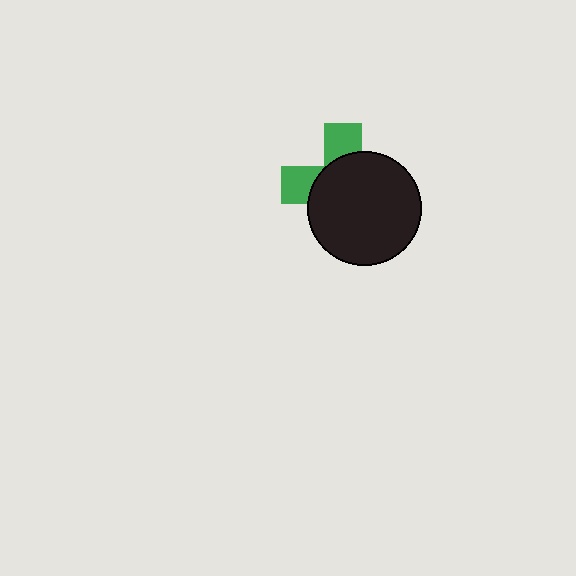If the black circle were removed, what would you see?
You would see the complete green cross.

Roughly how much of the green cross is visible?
A small part of it is visible (roughly 32%).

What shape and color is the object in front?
The object in front is a black circle.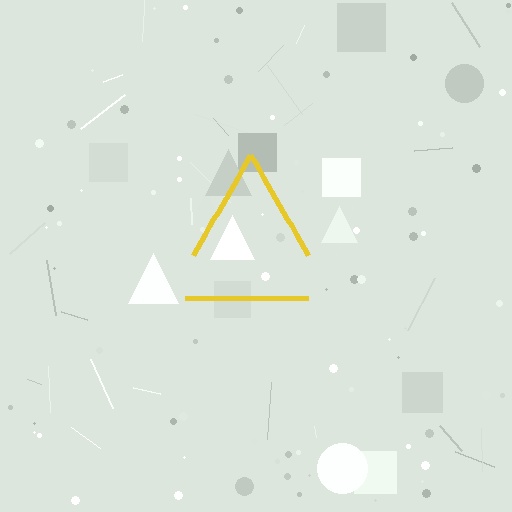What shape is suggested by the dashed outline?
The dashed outline suggests a triangle.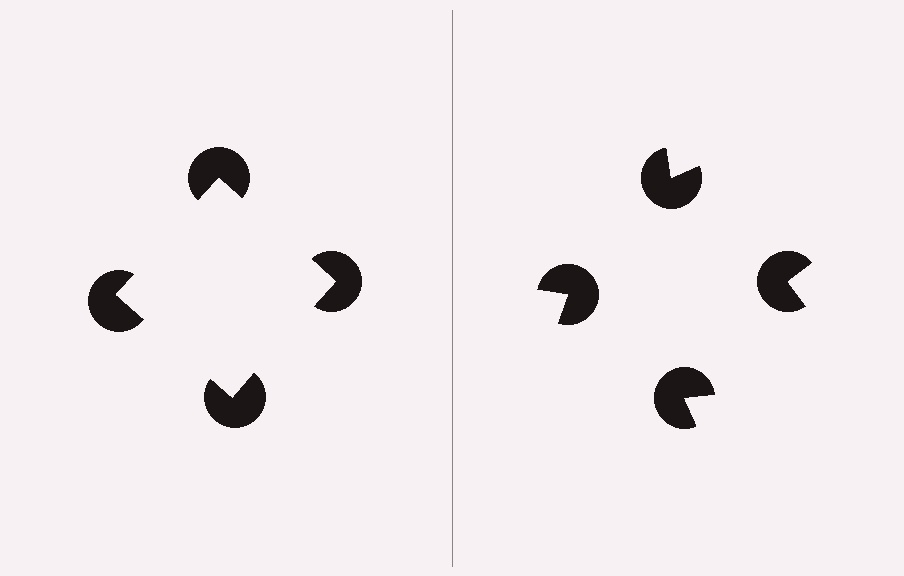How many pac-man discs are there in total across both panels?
8 — 4 on each side.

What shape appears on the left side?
An illusory square.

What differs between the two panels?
The pac-man discs are positioned identically on both sides; only the wedge orientations differ. On the left they align to a square; on the right they are misaligned.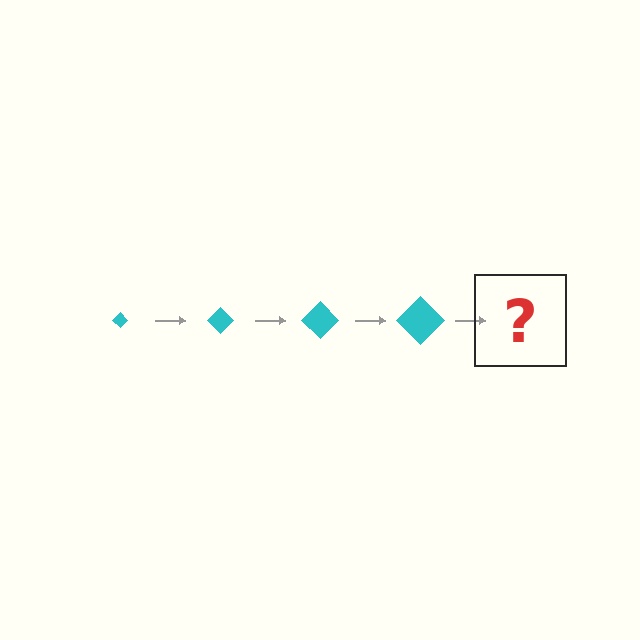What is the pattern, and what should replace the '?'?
The pattern is that the diamond gets progressively larger each step. The '?' should be a cyan diamond, larger than the previous one.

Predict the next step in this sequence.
The next step is a cyan diamond, larger than the previous one.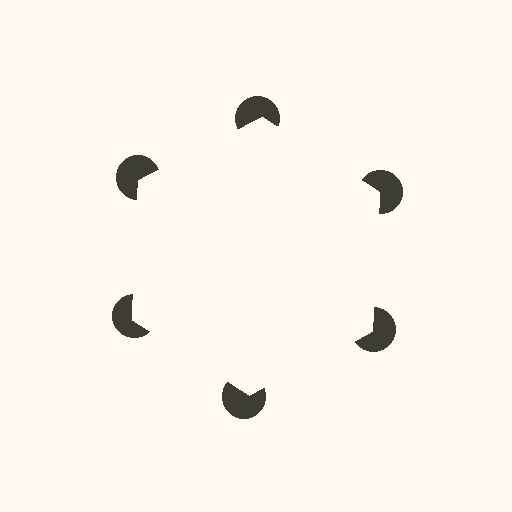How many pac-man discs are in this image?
There are 6 — one at each vertex of the illusory hexagon.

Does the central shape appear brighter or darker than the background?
It typically appears slightly brighter than the background, even though no actual brightness change is drawn.